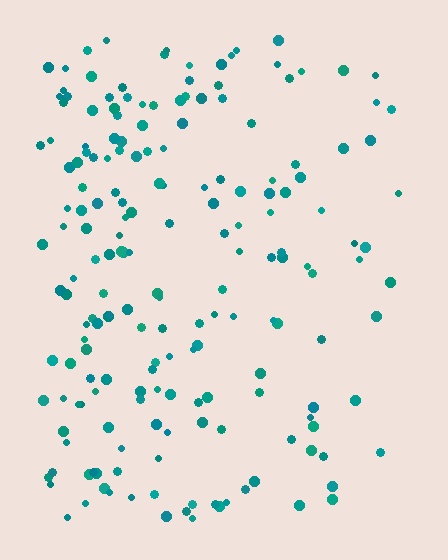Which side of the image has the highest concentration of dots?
The left.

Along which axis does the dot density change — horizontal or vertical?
Horizontal.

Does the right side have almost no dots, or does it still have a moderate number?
Still a moderate number, just noticeably fewer than the left.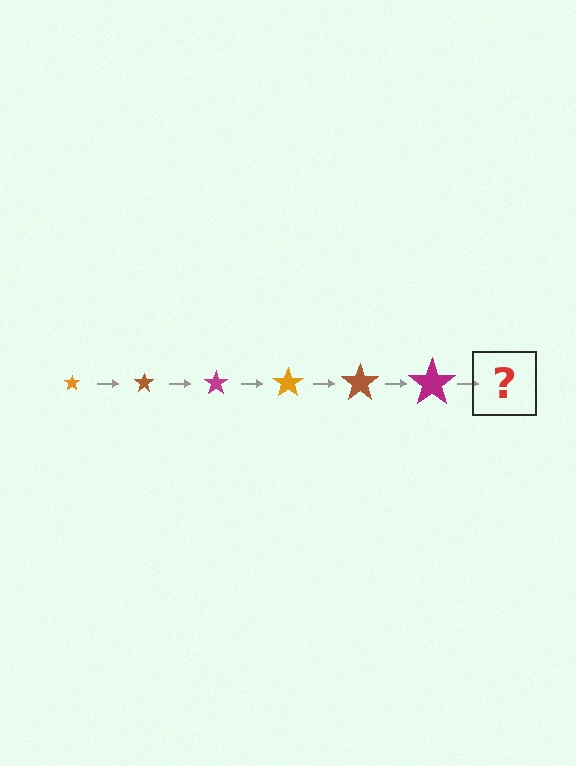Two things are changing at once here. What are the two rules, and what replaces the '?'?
The two rules are that the star grows larger each step and the color cycles through orange, brown, and magenta. The '?' should be an orange star, larger than the previous one.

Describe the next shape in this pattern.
It should be an orange star, larger than the previous one.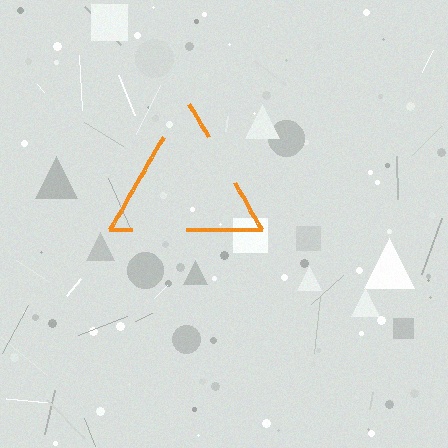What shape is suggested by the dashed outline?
The dashed outline suggests a triangle.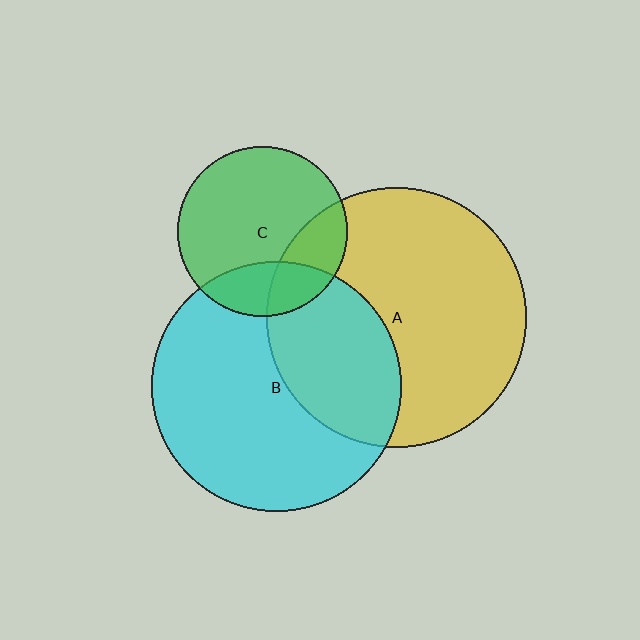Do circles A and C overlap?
Yes.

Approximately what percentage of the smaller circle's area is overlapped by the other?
Approximately 25%.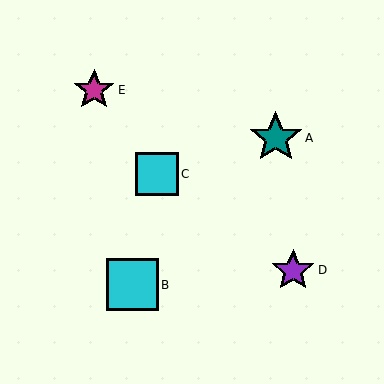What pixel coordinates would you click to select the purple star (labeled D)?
Click at (293, 270) to select the purple star D.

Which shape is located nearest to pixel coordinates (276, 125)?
The teal star (labeled A) at (276, 138) is nearest to that location.